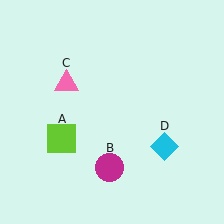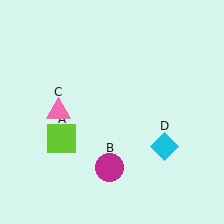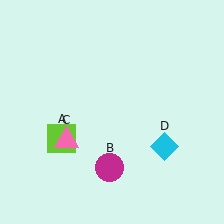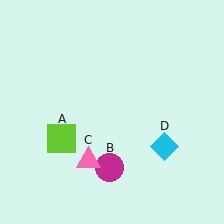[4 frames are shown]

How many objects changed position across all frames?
1 object changed position: pink triangle (object C).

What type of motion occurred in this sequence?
The pink triangle (object C) rotated counterclockwise around the center of the scene.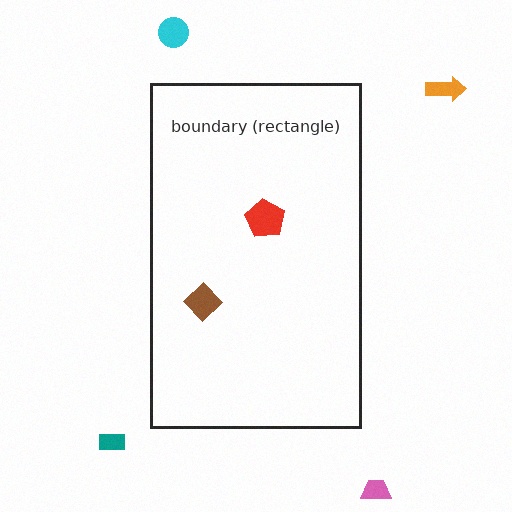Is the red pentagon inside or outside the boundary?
Inside.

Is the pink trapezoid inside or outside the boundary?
Outside.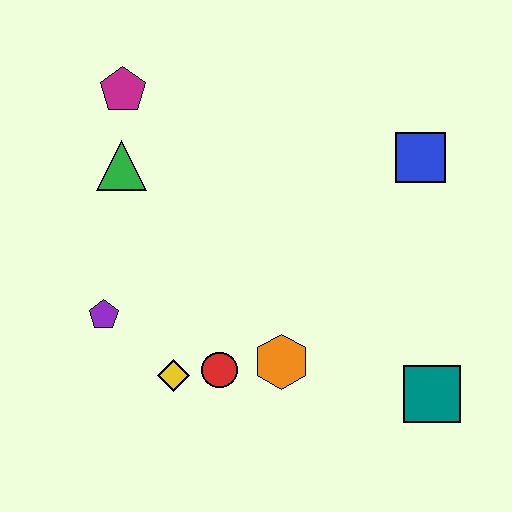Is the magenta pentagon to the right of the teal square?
No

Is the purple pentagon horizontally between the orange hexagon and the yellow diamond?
No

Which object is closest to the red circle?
The yellow diamond is closest to the red circle.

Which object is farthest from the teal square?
The magenta pentagon is farthest from the teal square.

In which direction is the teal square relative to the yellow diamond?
The teal square is to the right of the yellow diamond.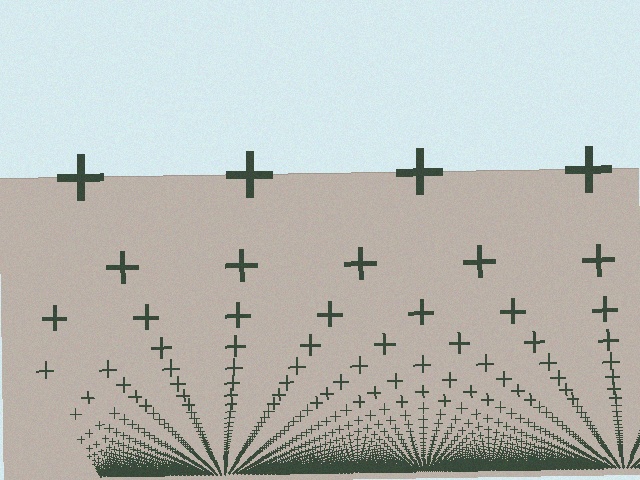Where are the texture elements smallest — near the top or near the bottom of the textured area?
Near the bottom.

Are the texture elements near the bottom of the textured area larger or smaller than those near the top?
Smaller. The gradient is inverted — elements near the bottom are smaller and denser.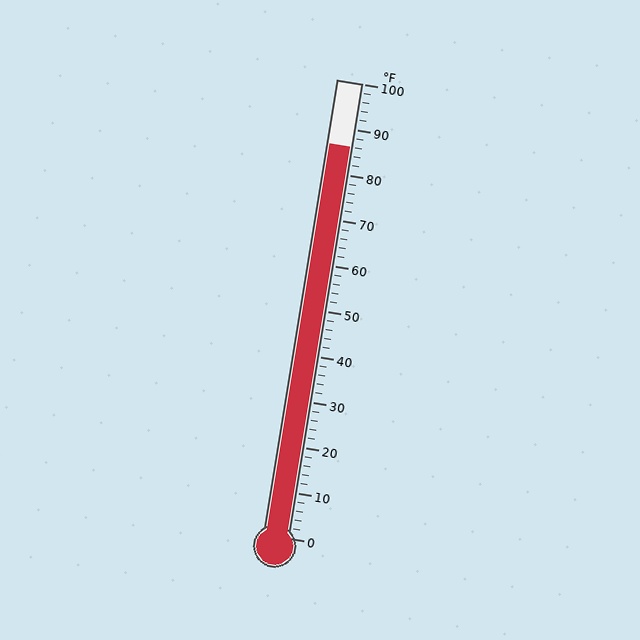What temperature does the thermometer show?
The thermometer shows approximately 86°F.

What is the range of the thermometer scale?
The thermometer scale ranges from 0°F to 100°F.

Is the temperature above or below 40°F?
The temperature is above 40°F.